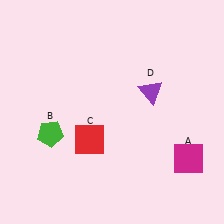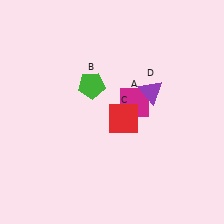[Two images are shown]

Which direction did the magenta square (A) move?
The magenta square (A) moved up.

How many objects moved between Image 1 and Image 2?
3 objects moved between the two images.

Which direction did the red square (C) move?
The red square (C) moved right.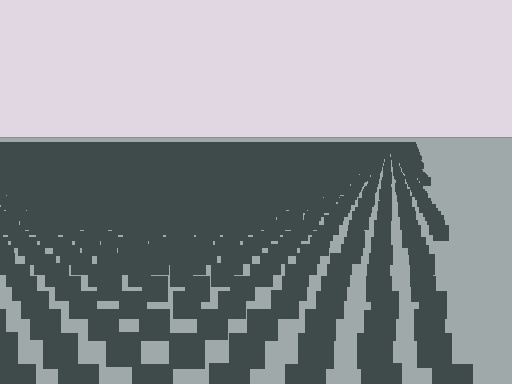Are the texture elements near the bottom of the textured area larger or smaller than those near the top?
Larger. Near the bottom, elements are closer to the viewer and appear at a bigger on-screen size.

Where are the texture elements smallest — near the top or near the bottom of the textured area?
Near the top.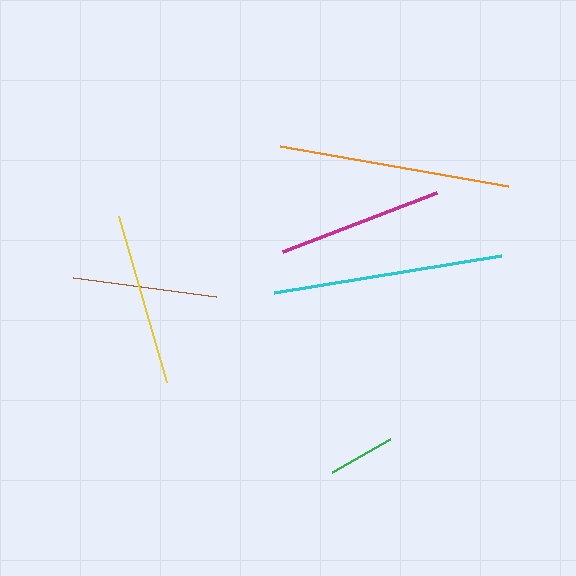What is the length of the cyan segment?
The cyan segment is approximately 230 pixels long.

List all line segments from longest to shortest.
From longest to shortest: orange, cyan, yellow, magenta, brown, green.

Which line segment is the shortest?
The green line is the shortest at approximately 67 pixels.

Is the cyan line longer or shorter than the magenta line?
The cyan line is longer than the magenta line.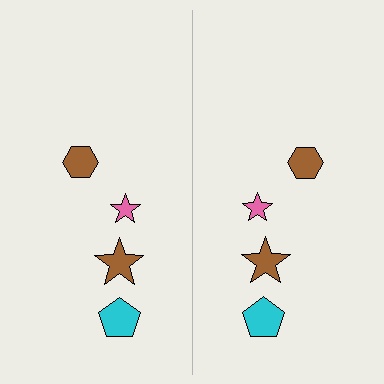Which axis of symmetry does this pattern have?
The pattern has a vertical axis of symmetry running through the center of the image.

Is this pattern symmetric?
Yes, this pattern has bilateral (reflection) symmetry.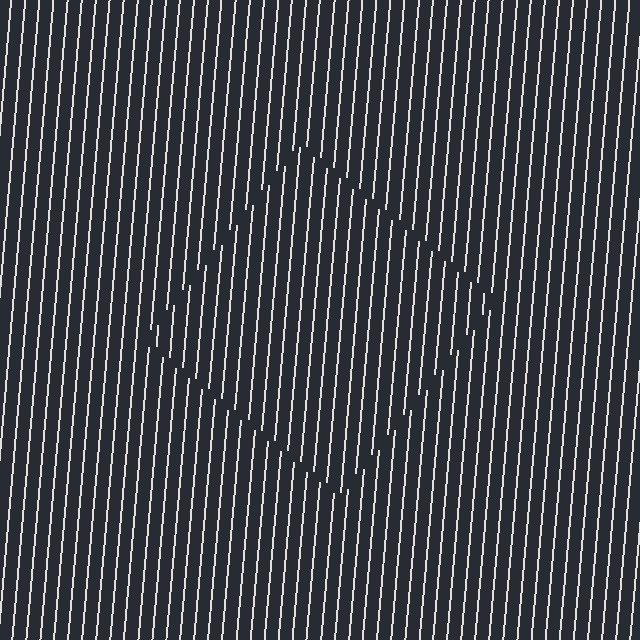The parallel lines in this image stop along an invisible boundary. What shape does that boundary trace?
An illusory square. The interior of the shape contains the same grating, shifted by half a period — the contour is defined by the phase discontinuity where line-ends from the inner and outer gratings abut.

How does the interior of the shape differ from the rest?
The interior of the shape contains the same grating, shifted by half a period — the contour is defined by the phase discontinuity where line-ends from the inner and outer gratings abut.